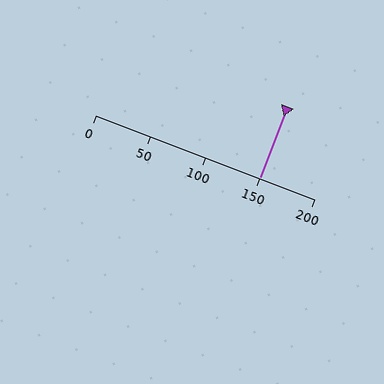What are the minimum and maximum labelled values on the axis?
The axis runs from 0 to 200.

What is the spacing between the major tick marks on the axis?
The major ticks are spaced 50 apart.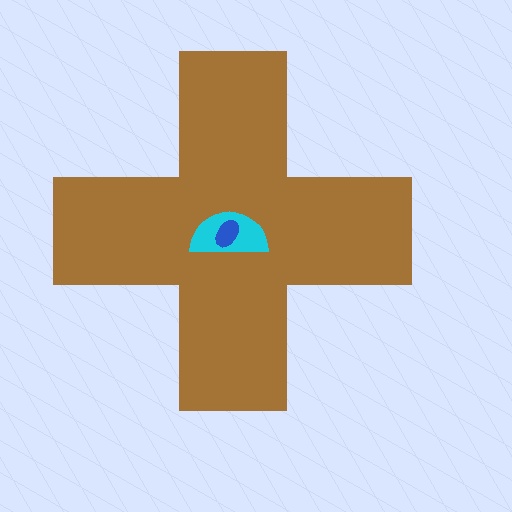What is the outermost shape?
The brown cross.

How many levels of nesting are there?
3.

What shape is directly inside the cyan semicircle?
The blue ellipse.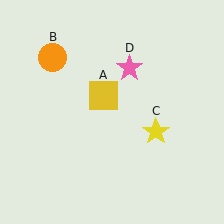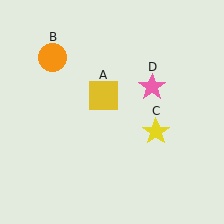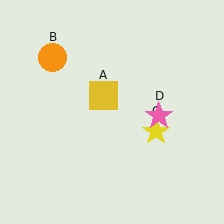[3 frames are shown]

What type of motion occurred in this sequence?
The pink star (object D) rotated clockwise around the center of the scene.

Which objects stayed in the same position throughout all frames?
Yellow square (object A) and orange circle (object B) and yellow star (object C) remained stationary.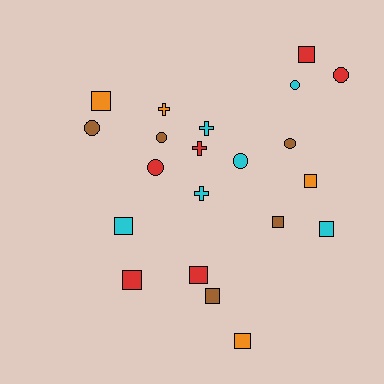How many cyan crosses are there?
There are 2 cyan crosses.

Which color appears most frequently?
Red, with 6 objects.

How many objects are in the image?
There are 21 objects.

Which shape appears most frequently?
Square, with 10 objects.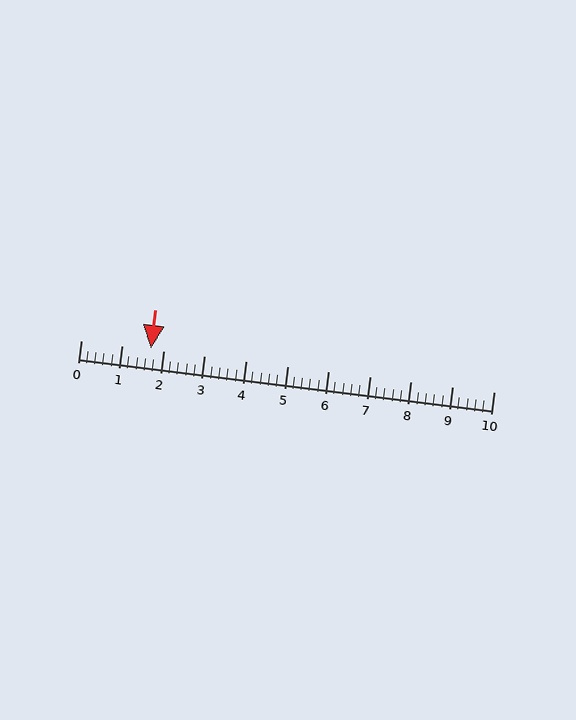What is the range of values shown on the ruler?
The ruler shows values from 0 to 10.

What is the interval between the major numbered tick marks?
The major tick marks are spaced 1 units apart.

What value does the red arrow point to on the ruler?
The red arrow points to approximately 1.7.